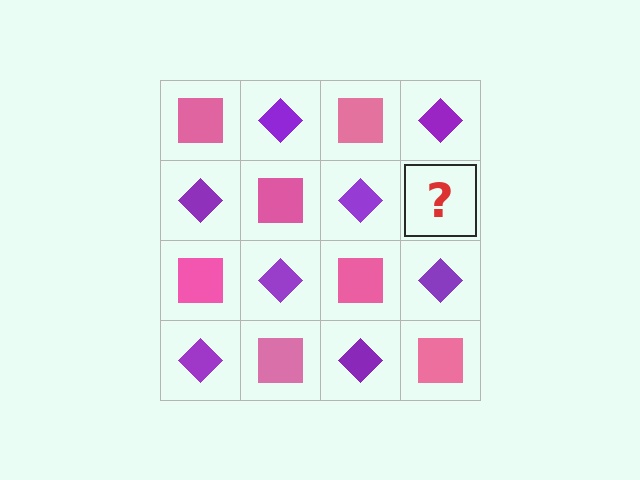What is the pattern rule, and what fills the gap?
The rule is that it alternates pink square and purple diamond in a checkerboard pattern. The gap should be filled with a pink square.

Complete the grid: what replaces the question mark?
The question mark should be replaced with a pink square.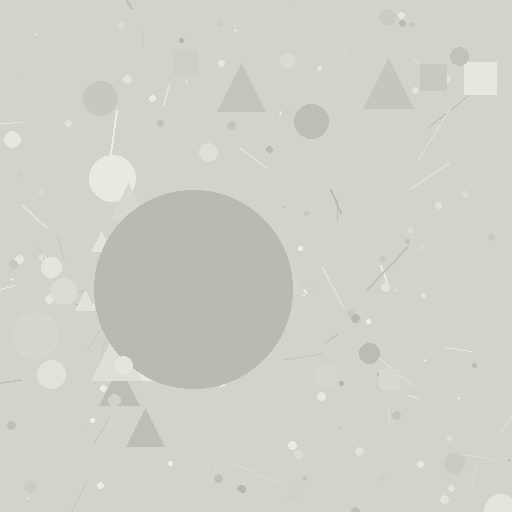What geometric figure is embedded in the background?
A circle is embedded in the background.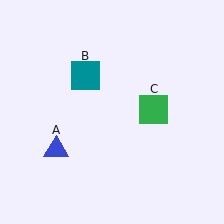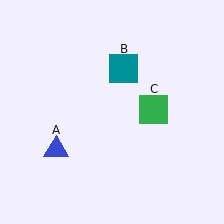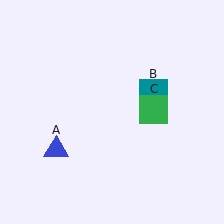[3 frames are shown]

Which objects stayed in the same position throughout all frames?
Blue triangle (object A) and green square (object C) remained stationary.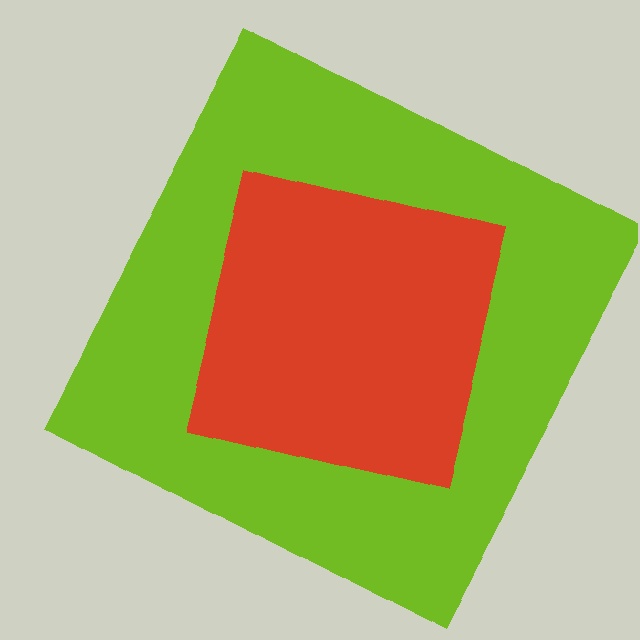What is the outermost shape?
The lime square.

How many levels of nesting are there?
2.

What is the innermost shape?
The red square.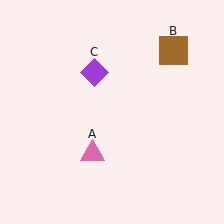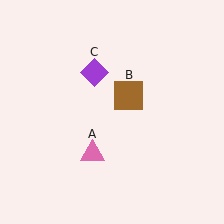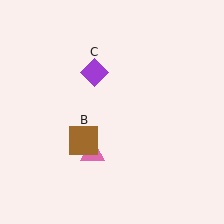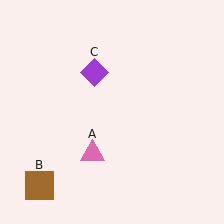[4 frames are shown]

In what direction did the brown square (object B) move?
The brown square (object B) moved down and to the left.